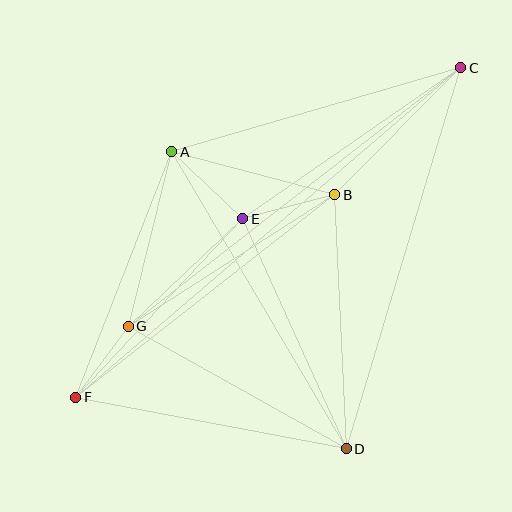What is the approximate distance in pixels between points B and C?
The distance between B and C is approximately 179 pixels.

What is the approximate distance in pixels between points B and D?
The distance between B and D is approximately 254 pixels.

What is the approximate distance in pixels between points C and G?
The distance between C and G is approximately 421 pixels.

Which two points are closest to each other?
Points F and G are closest to each other.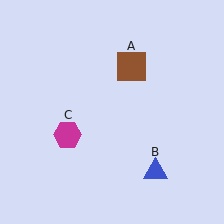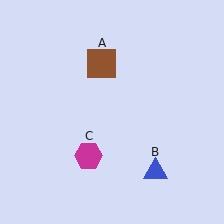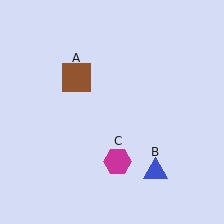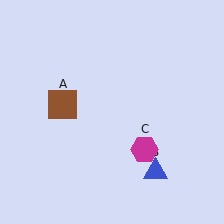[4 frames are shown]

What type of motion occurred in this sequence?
The brown square (object A), magenta hexagon (object C) rotated counterclockwise around the center of the scene.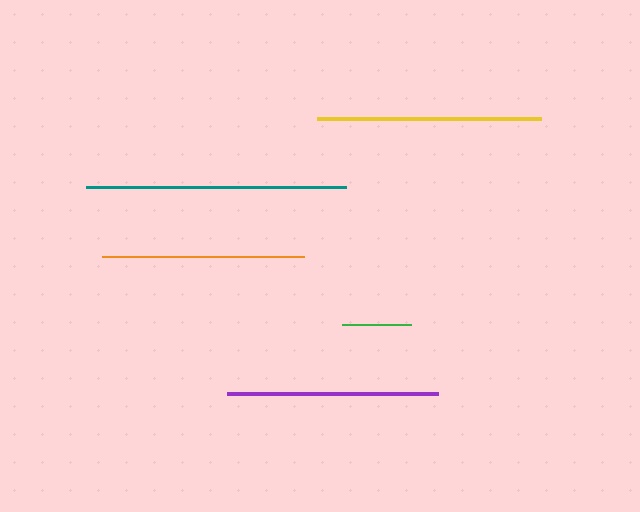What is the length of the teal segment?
The teal segment is approximately 260 pixels long.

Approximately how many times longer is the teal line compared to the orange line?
The teal line is approximately 1.3 times the length of the orange line.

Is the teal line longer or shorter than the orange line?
The teal line is longer than the orange line.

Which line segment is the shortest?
The green line is the shortest at approximately 69 pixels.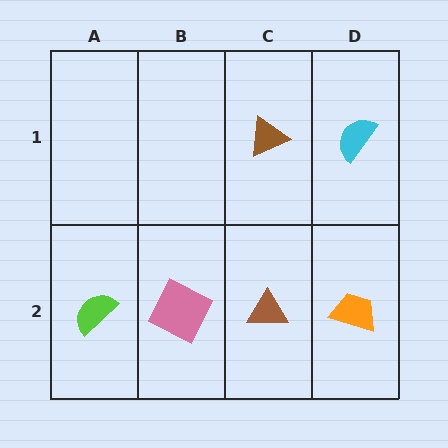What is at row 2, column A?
A lime semicircle.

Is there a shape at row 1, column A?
No, that cell is empty.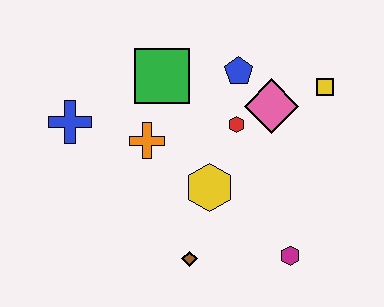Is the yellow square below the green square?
Yes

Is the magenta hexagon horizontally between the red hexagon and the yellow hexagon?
No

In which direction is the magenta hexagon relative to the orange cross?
The magenta hexagon is to the right of the orange cross.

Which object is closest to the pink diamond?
The red hexagon is closest to the pink diamond.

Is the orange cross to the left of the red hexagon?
Yes